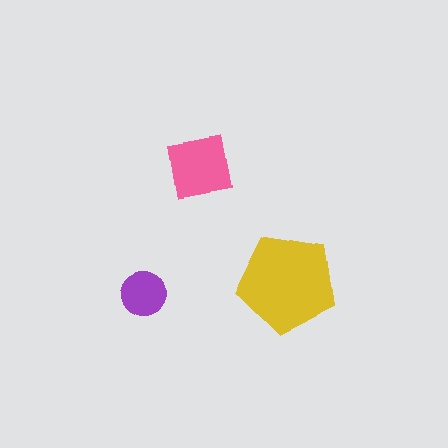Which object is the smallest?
The purple circle.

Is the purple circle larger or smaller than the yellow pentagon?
Smaller.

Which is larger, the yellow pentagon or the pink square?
The yellow pentagon.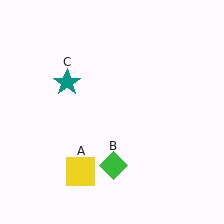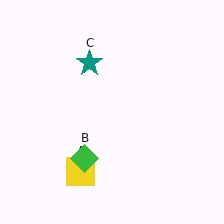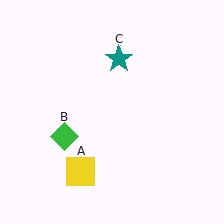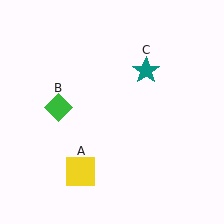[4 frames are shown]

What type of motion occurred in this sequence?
The green diamond (object B), teal star (object C) rotated clockwise around the center of the scene.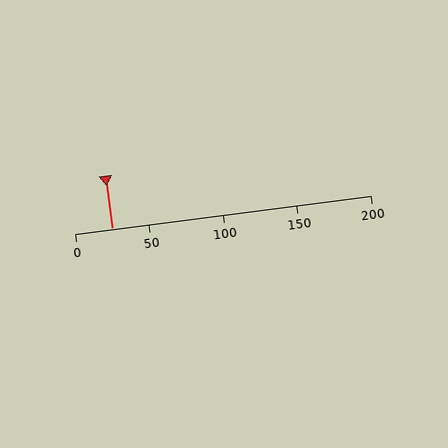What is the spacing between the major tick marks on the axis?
The major ticks are spaced 50 apart.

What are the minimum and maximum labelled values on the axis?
The axis runs from 0 to 200.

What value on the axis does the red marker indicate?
The marker indicates approximately 25.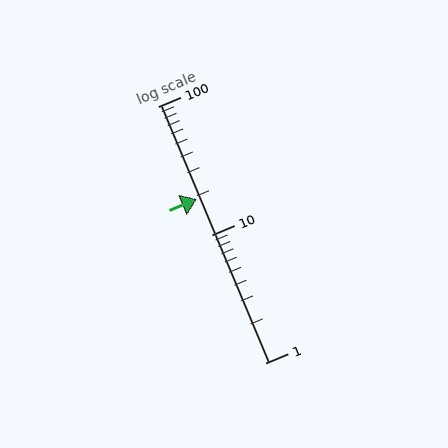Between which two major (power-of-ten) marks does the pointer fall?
The pointer is between 10 and 100.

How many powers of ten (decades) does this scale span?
The scale spans 2 decades, from 1 to 100.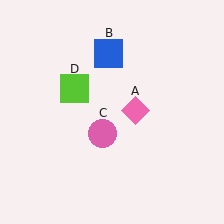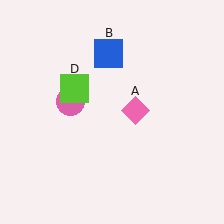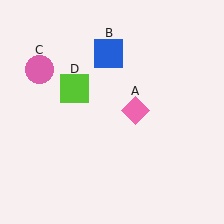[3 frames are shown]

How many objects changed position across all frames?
1 object changed position: pink circle (object C).